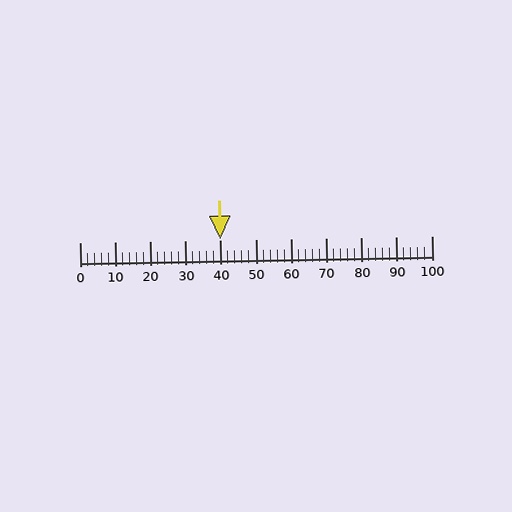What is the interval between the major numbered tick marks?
The major tick marks are spaced 10 units apart.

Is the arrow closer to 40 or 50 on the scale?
The arrow is closer to 40.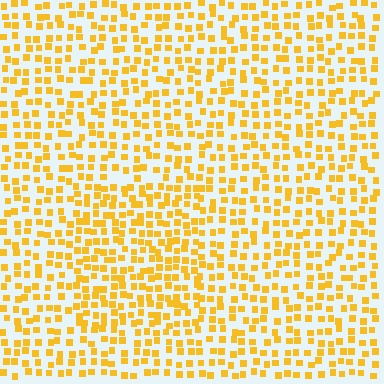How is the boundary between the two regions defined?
The boundary is defined by a change in element density (approximately 1.4x ratio). All elements are the same color, size, and shape.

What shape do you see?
I see a rectangle.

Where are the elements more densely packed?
The elements are more densely packed inside the rectangle boundary.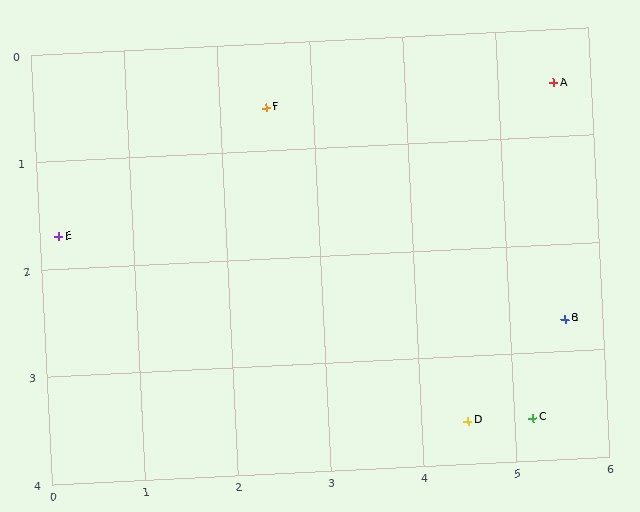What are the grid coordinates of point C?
Point C is at approximately (5.2, 3.6).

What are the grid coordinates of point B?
Point B is at approximately (5.6, 2.7).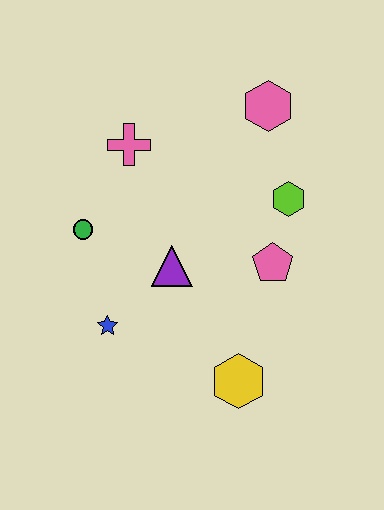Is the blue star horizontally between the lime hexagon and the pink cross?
No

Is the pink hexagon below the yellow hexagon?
No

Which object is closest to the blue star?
The purple triangle is closest to the blue star.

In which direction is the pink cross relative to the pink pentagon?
The pink cross is to the left of the pink pentagon.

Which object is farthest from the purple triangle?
The pink hexagon is farthest from the purple triangle.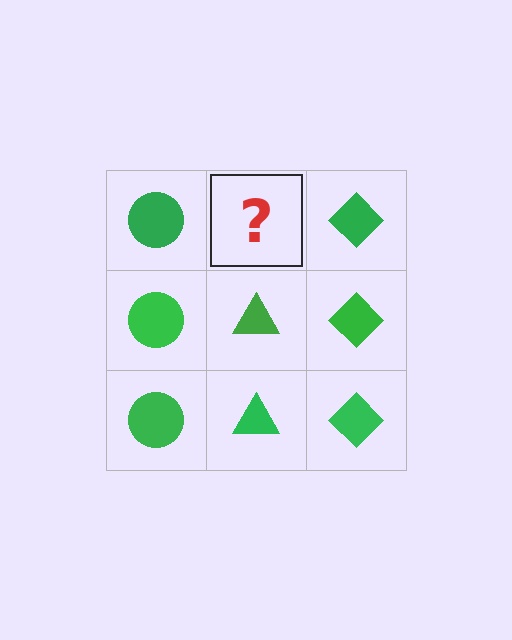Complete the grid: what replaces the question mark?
The question mark should be replaced with a green triangle.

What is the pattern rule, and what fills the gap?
The rule is that each column has a consistent shape. The gap should be filled with a green triangle.